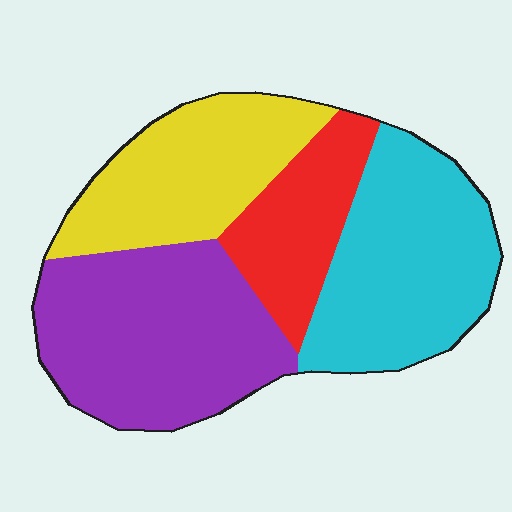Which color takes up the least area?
Red, at roughly 15%.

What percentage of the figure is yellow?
Yellow covers roughly 25% of the figure.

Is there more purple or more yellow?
Purple.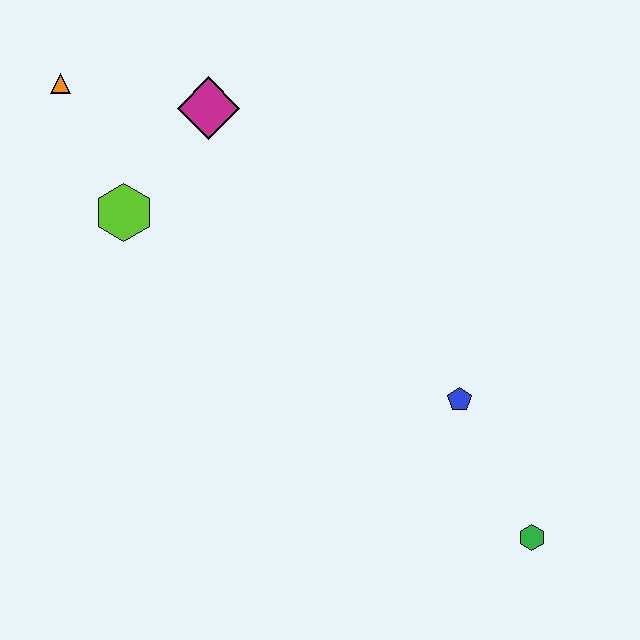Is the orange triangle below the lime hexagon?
No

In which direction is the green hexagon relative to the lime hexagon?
The green hexagon is to the right of the lime hexagon.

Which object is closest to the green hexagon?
The blue pentagon is closest to the green hexagon.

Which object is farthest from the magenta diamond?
The green hexagon is farthest from the magenta diamond.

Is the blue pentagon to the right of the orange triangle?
Yes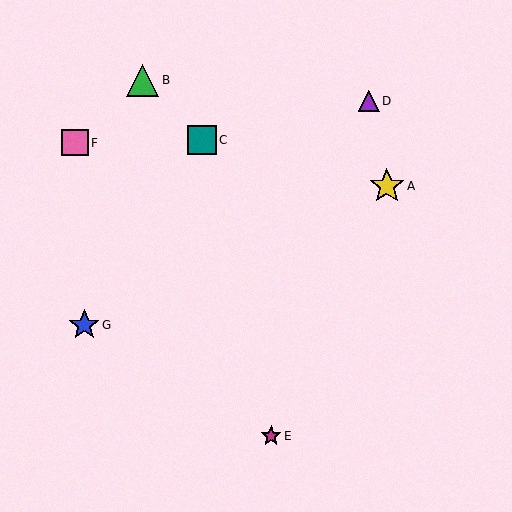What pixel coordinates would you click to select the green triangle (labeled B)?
Click at (143, 80) to select the green triangle B.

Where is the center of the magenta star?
The center of the magenta star is at (271, 436).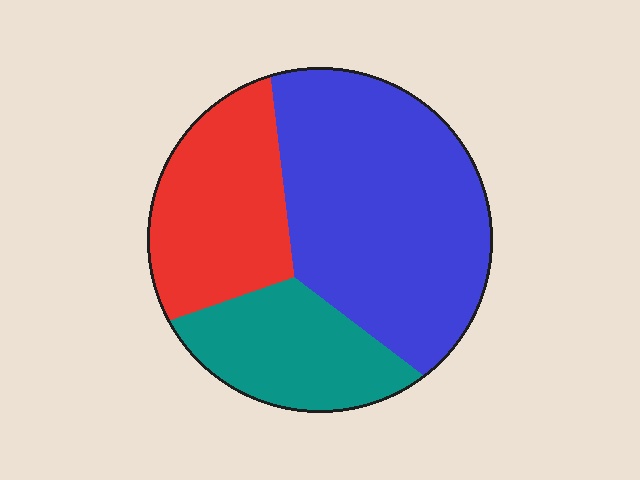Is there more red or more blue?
Blue.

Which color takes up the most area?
Blue, at roughly 50%.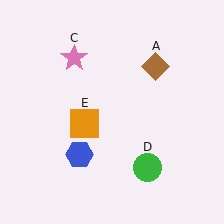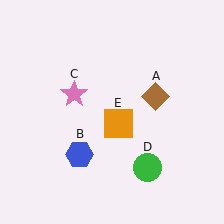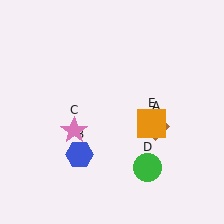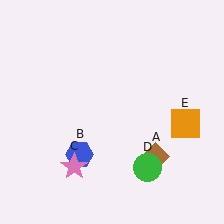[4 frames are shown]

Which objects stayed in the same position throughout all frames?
Blue hexagon (object B) and green circle (object D) remained stationary.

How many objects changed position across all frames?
3 objects changed position: brown diamond (object A), pink star (object C), orange square (object E).